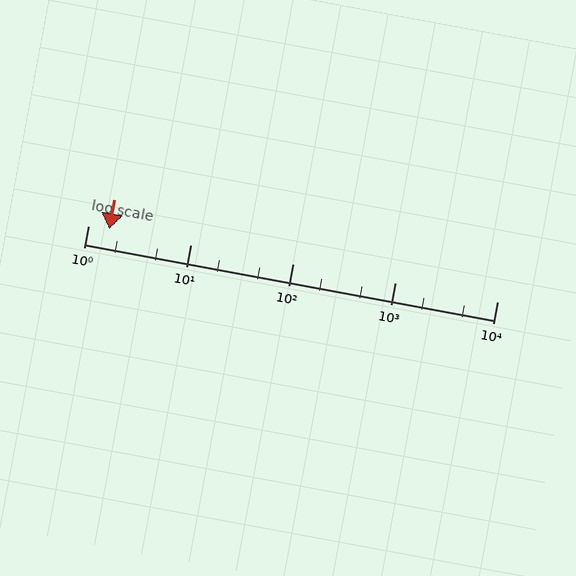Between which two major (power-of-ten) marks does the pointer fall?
The pointer is between 1 and 10.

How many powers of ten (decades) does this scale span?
The scale spans 4 decades, from 1 to 10000.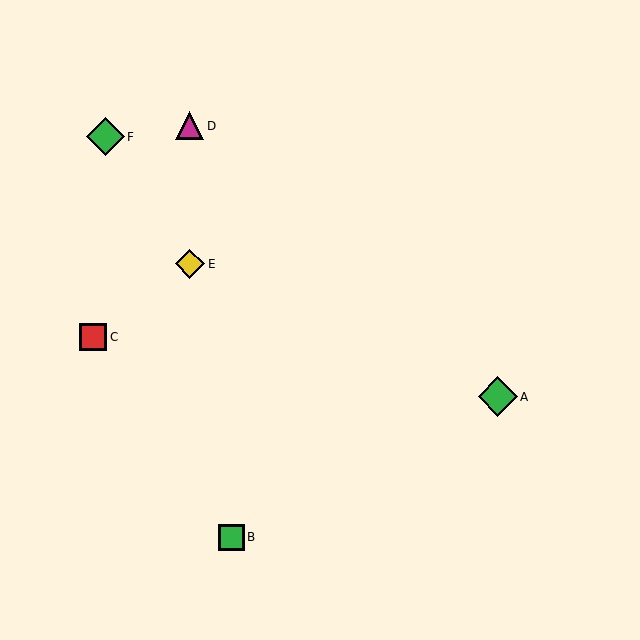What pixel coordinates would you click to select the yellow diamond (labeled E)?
Click at (190, 264) to select the yellow diamond E.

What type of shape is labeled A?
Shape A is a green diamond.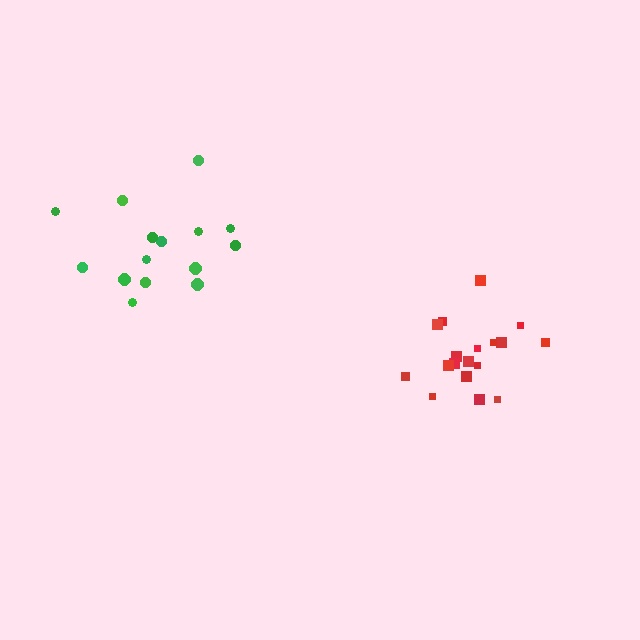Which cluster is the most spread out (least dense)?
Green.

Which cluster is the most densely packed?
Red.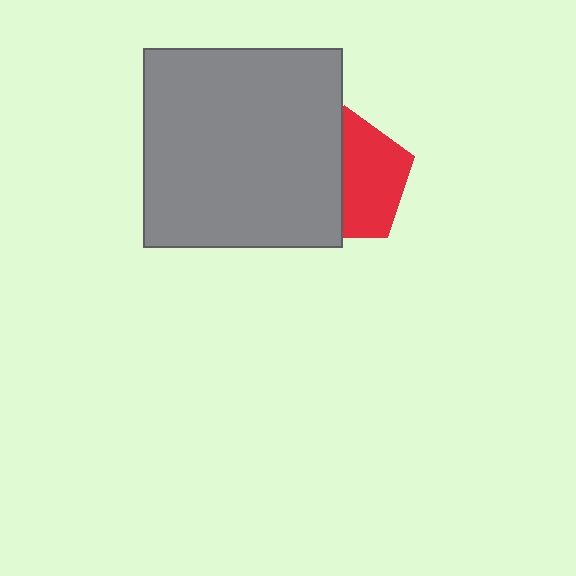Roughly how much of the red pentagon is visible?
About half of it is visible (roughly 51%).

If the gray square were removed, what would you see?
You would see the complete red pentagon.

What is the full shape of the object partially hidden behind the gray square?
The partially hidden object is a red pentagon.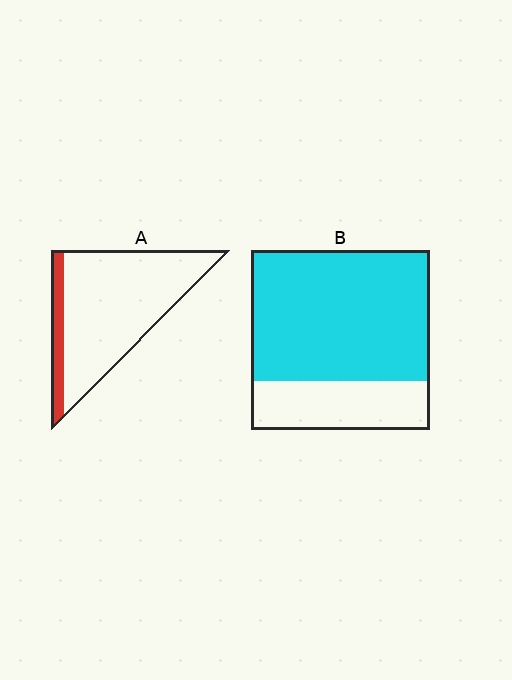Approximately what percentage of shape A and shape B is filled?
A is approximately 15% and B is approximately 75%.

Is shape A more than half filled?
No.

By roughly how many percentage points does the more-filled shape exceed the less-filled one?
By roughly 60 percentage points (B over A).